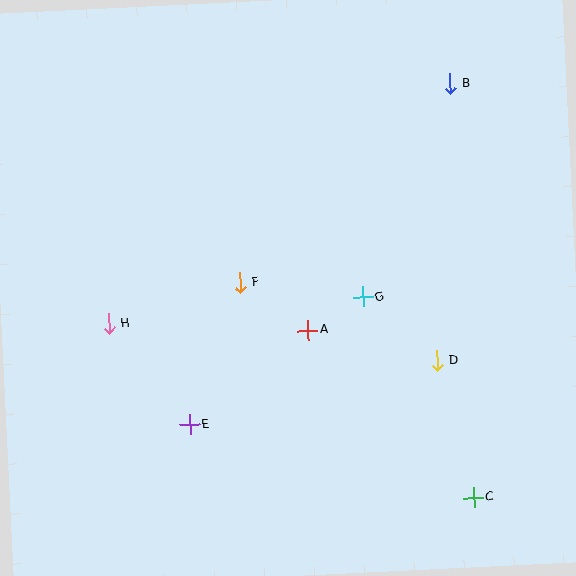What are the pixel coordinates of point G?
Point G is at (363, 297).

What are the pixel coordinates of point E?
Point E is at (190, 425).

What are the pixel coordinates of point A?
Point A is at (308, 330).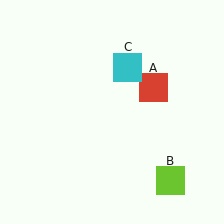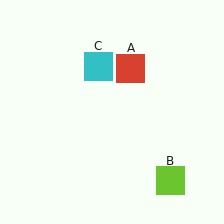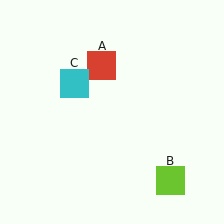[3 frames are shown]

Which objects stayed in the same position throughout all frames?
Lime square (object B) remained stationary.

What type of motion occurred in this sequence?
The red square (object A), cyan square (object C) rotated counterclockwise around the center of the scene.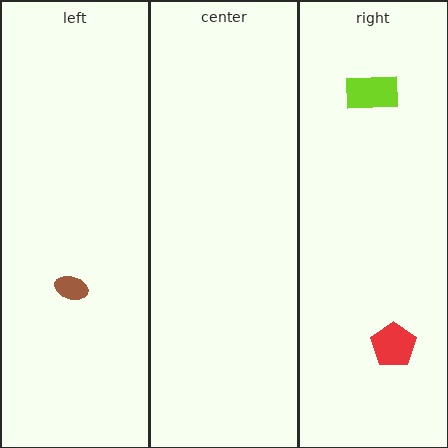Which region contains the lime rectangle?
The right region.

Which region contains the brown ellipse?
The left region.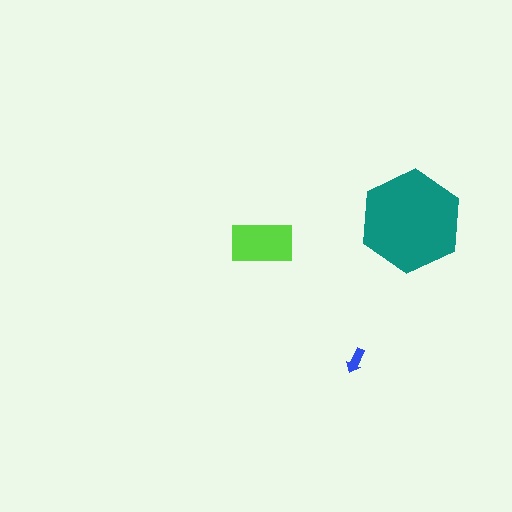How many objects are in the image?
There are 3 objects in the image.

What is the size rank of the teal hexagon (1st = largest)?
1st.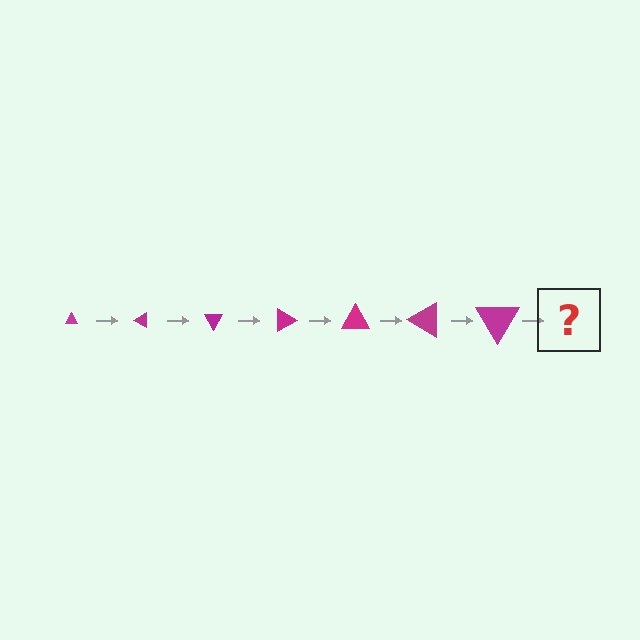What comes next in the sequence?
The next element should be a triangle, larger than the previous one and rotated 210 degrees from the start.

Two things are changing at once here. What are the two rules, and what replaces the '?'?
The two rules are that the triangle grows larger each step and it rotates 30 degrees each step. The '?' should be a triangle, larger than the previous one and rotated 210 degrees from the start.